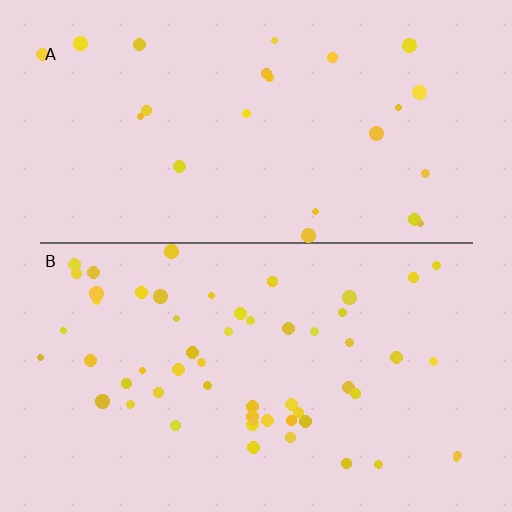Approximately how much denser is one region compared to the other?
Approximately 2.4× — region B over region A.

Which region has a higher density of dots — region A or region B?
B (the bottom).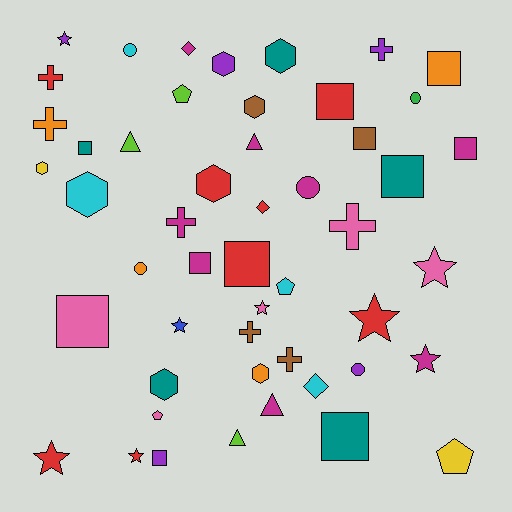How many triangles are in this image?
There are 4 triangles.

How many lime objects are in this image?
There are 3 lime objects.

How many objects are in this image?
There are 50 objects.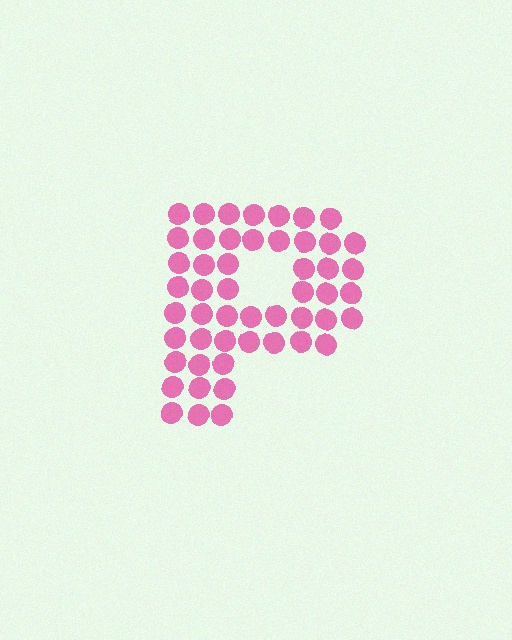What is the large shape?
The large shape is the letter P.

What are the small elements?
The small elements are circles.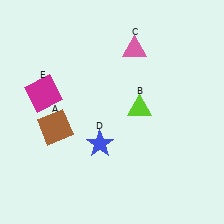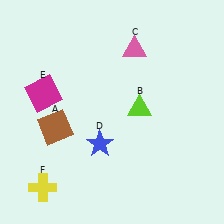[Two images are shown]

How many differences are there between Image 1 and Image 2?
There is 1 difference between the two images.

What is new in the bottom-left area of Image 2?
A yellow cross (F) was added in the bottom-left area of Image 2.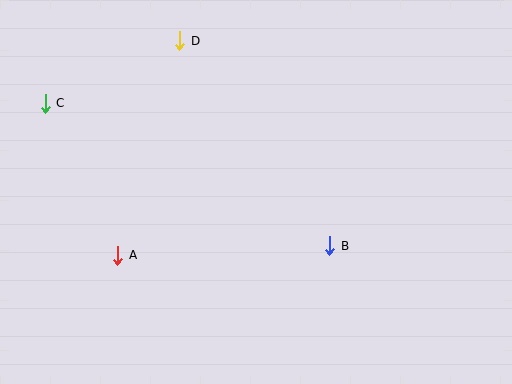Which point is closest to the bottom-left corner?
Point A is closest to the bottom-left corner.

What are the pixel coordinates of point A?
Point A is at (118, 255).